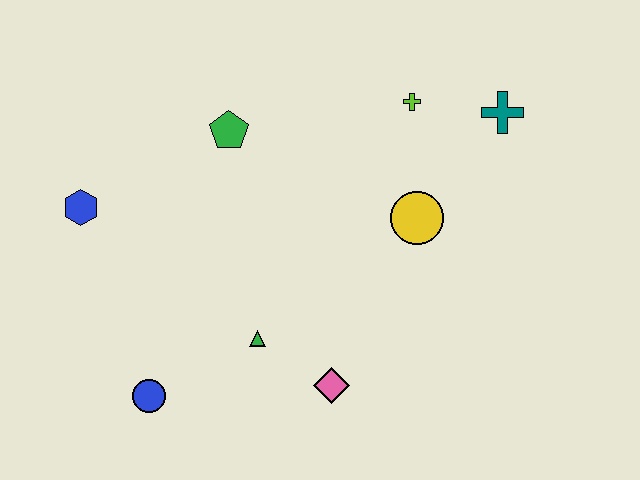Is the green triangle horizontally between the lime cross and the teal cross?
No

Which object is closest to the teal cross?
The lime cross is closest to the teal cross.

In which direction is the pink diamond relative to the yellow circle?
The pink diamond is below the yellow circle.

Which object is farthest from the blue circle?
The teal cross is farthest from the blue circle.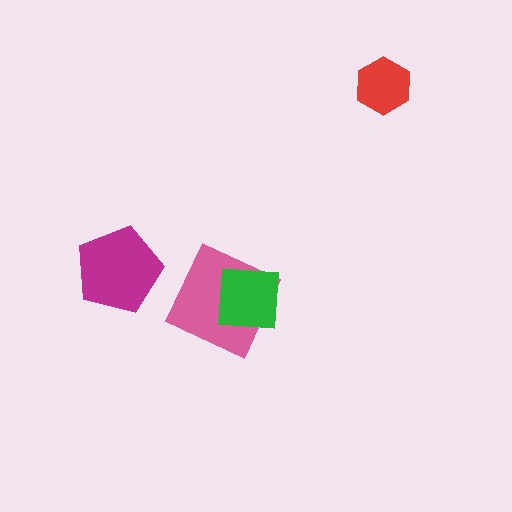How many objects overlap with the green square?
1 object overlaps with the green square.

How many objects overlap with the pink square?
1 object overlaps with the pink square.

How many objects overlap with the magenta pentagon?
0 objects overlap with the magenta pentagon.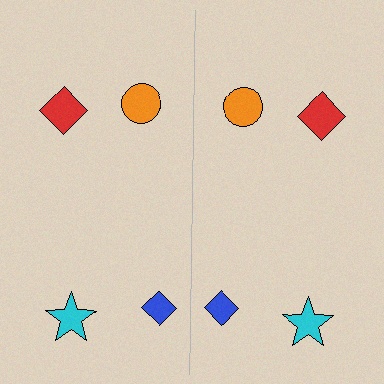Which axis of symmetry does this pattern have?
The pattern has a vertical axis of symmetry running through the center of the image.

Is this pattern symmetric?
Yes, this pattern has bilateral (reflection) symmetry.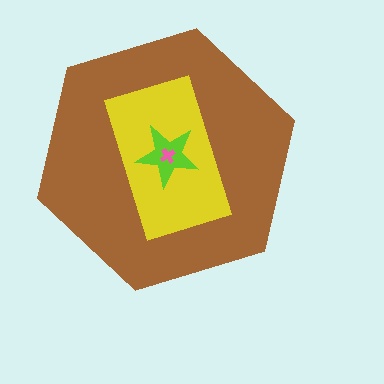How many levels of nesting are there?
4.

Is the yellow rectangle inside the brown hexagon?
Yes.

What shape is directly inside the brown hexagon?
The yellow rectangle.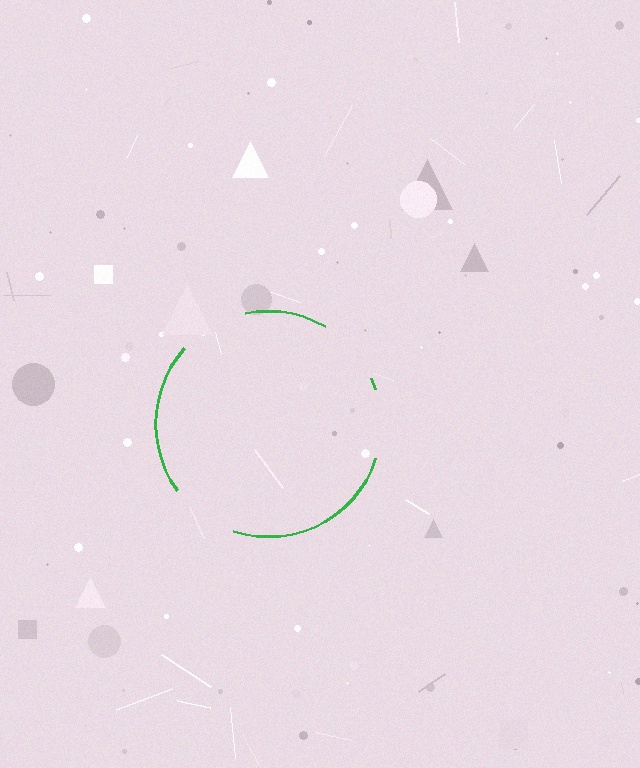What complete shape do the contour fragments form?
The contour fragments form a circle.